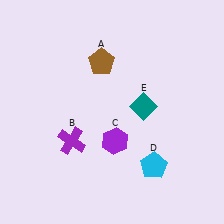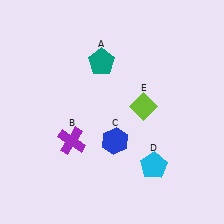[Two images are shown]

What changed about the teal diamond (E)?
In Image 1, E is teal. In Image 2, it changed to lime.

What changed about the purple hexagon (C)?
In Image 1, C is purple. In Image 2, it changed to blue.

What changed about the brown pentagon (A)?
In Image 1, A is brown. In Image 2, it changed to teal.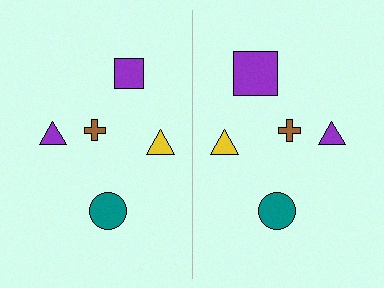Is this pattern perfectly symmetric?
No, the pattern is not perfectly symmetric. The purple square on the right side has a different size than its mirror counterpart.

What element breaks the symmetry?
The purple square on the right side has a different size than its mirror counterpart.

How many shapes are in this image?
There are 10 shapes in this image.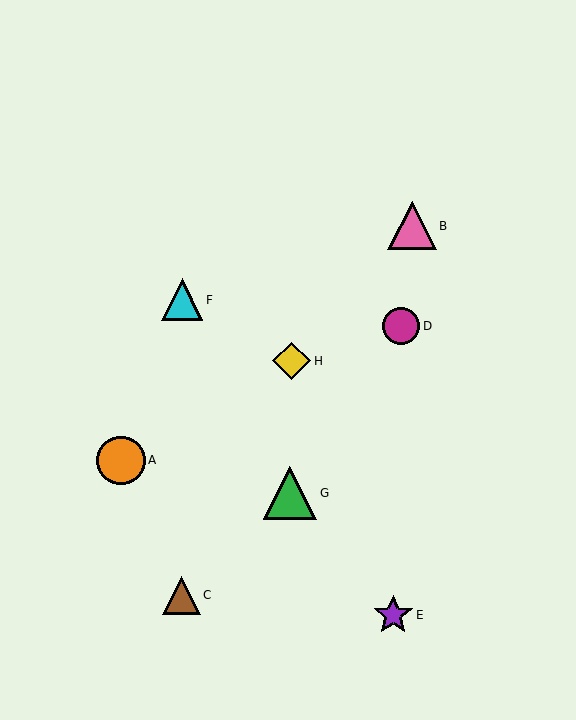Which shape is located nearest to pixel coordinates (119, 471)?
The orange circle (labeled A) at (121, 460) is nearest to that location.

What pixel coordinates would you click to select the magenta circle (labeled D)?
Click at (401, 326) to select the magenta circle D.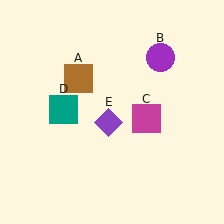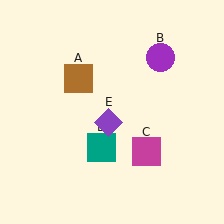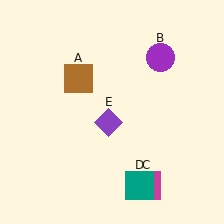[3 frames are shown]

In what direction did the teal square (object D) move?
The teal square (object D) moved down and to the right.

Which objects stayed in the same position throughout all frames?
Brown square (object A) and purple circle (object B) and purple diamond (object E) remained stationary.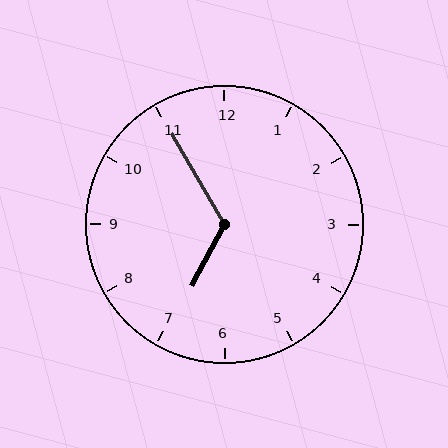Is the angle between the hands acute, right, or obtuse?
It is obtuse.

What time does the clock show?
6:55.